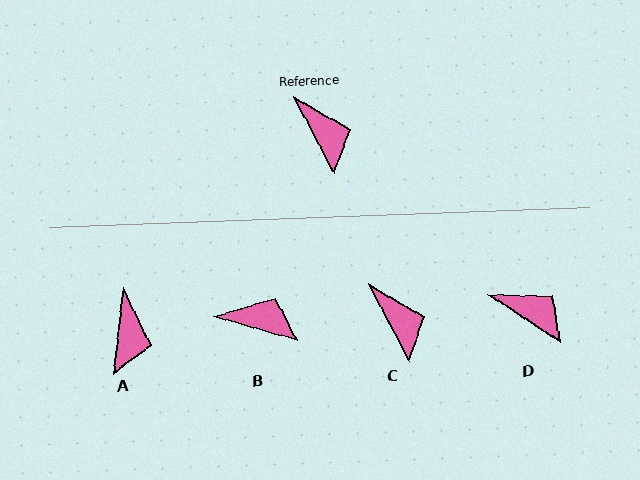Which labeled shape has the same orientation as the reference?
C.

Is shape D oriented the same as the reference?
No, it is off by about 29 degrees.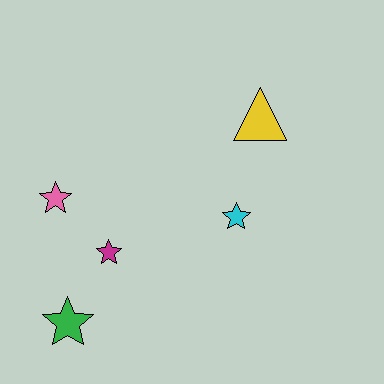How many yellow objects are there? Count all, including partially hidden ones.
There is 1 yellow object.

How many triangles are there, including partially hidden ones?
There is 1 triangle.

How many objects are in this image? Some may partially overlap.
There are 5 objects.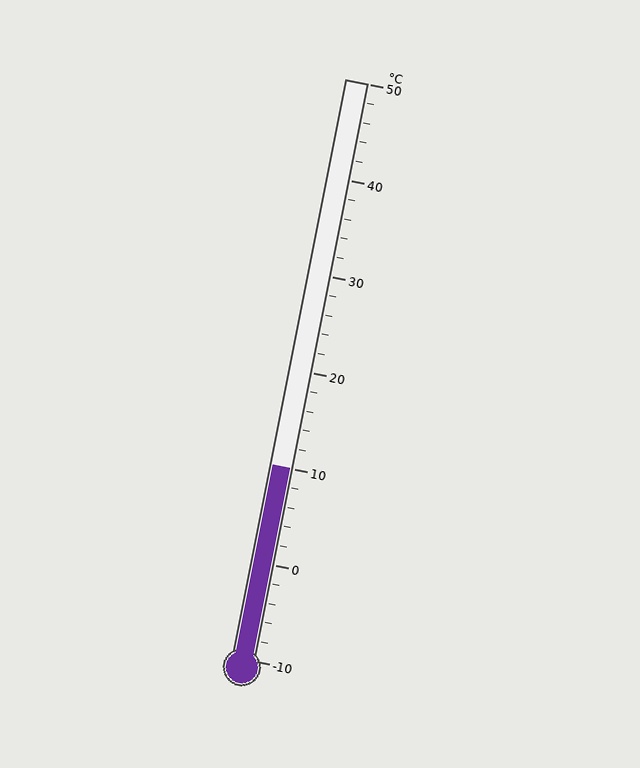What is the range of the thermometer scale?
The thermometer scale ranges from -10°C to 50°C.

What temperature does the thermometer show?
The thermometer shows approximately 10°C.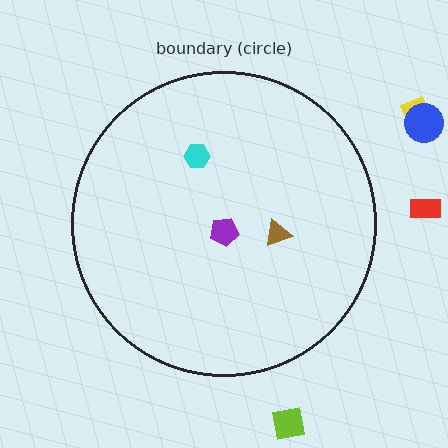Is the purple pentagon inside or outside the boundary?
Inside.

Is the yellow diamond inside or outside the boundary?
Outside.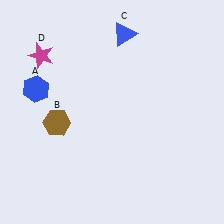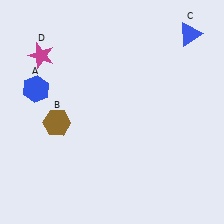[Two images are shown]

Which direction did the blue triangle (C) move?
The blue triangle (C) moved right.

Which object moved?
The blue triangle (C) moved right.